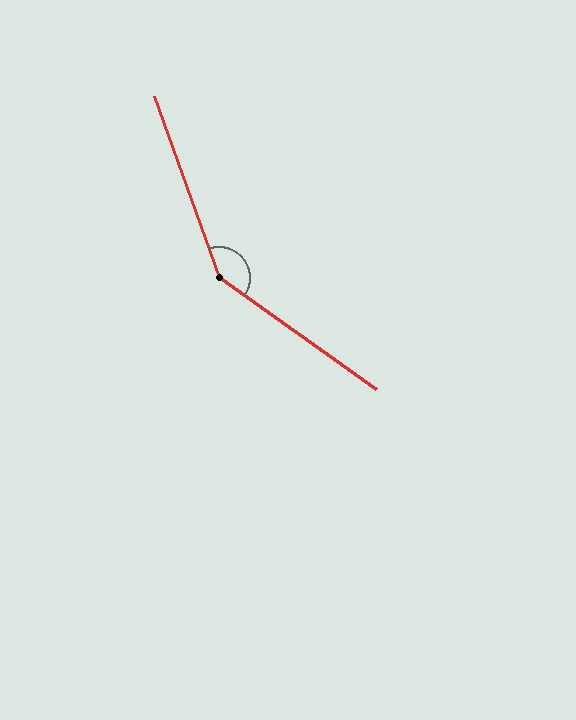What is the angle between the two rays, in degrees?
Approximately 145 degrees.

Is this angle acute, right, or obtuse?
It is obtuse.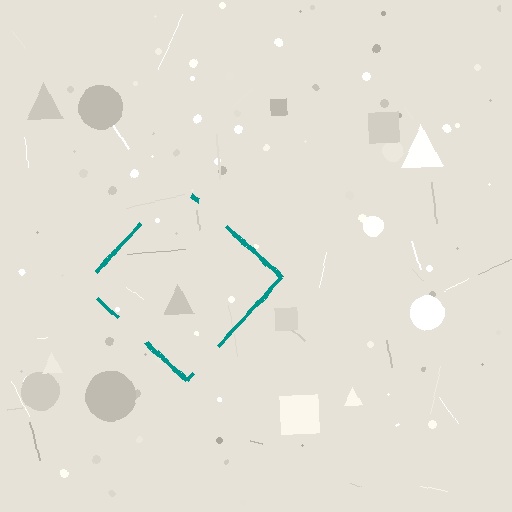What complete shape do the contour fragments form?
The contour fragments form a diamond.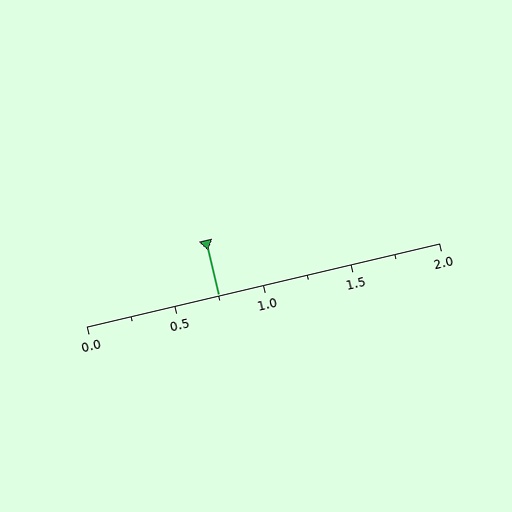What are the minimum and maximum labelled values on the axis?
The axis runs from 0.0 to 2.0.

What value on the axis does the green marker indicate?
The marker indicates approximately 0.75.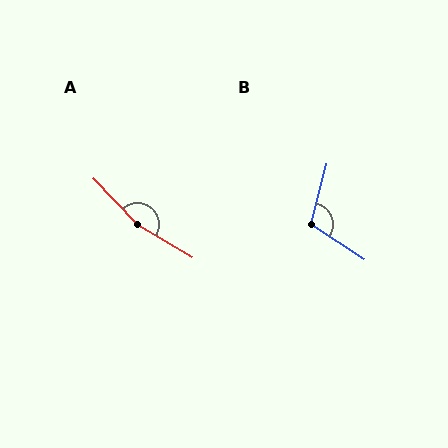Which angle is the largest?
A, at approximately 164 degrees.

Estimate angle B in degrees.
Approximately 109 degrees.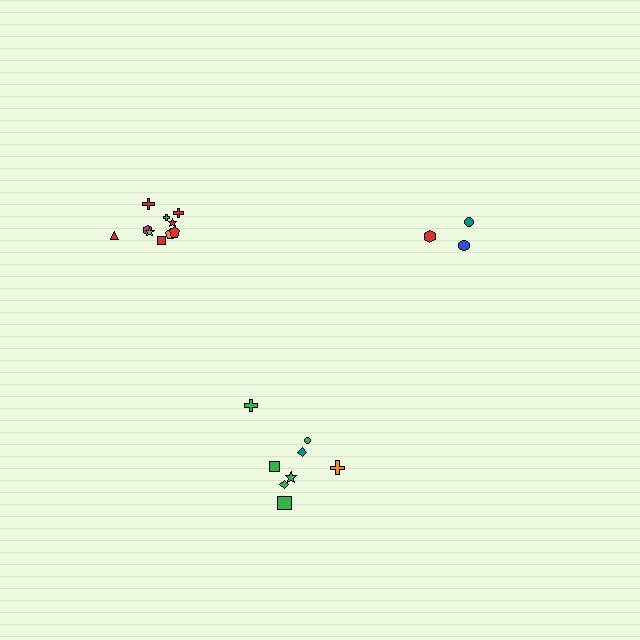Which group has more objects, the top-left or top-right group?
The top-left group.